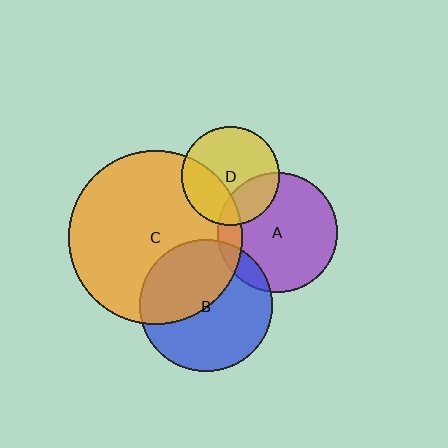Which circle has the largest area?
Circle C (orange).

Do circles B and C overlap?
Yes.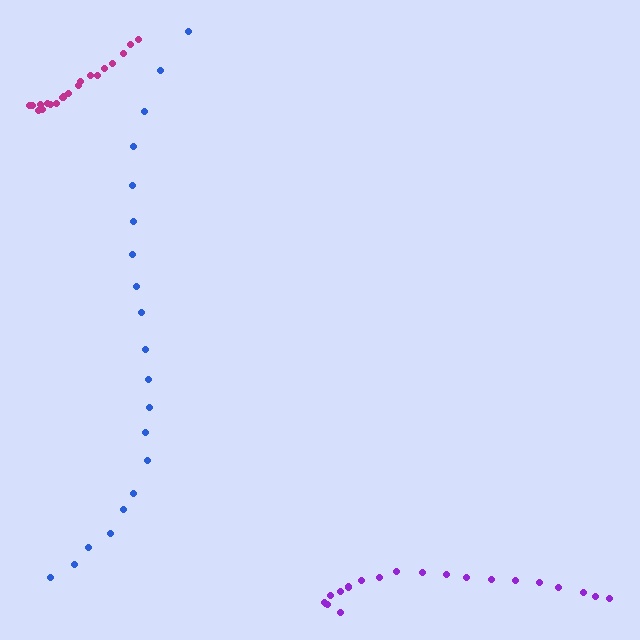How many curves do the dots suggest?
There are 3 distinct paths.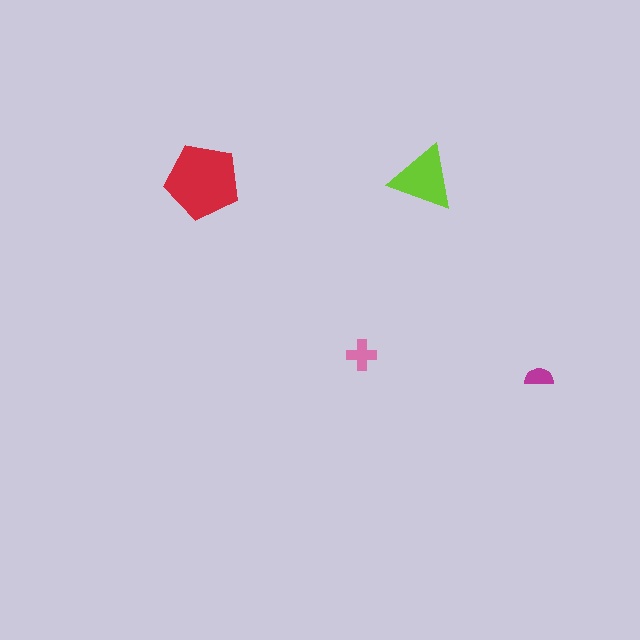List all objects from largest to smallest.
The red pentagon, the lime triangle, the pink cross, the magenta semicircle.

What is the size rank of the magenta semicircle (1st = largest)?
4th.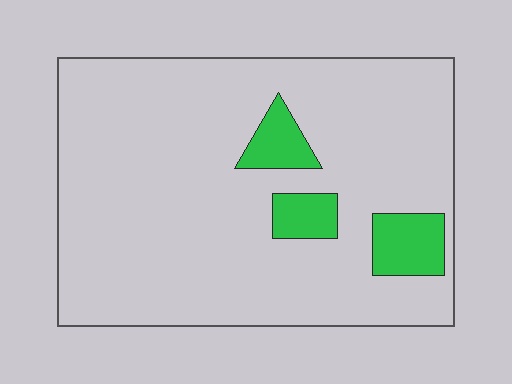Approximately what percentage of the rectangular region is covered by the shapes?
Approximately 10%.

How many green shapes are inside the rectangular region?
3.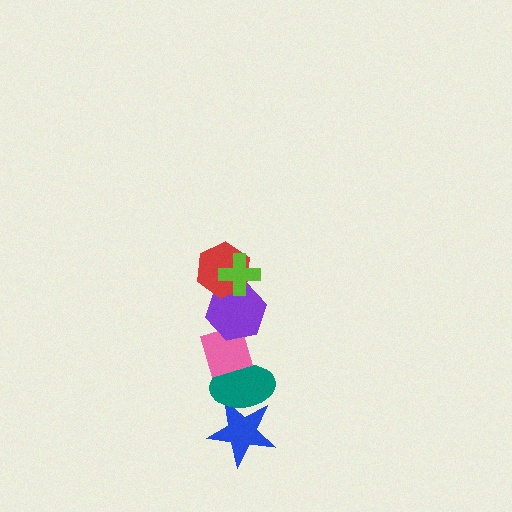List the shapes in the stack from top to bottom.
From top to bottom: the lime cross, the red hexagon, the purple hexagon, the pink diamond, the teal ellipse, the blue star.